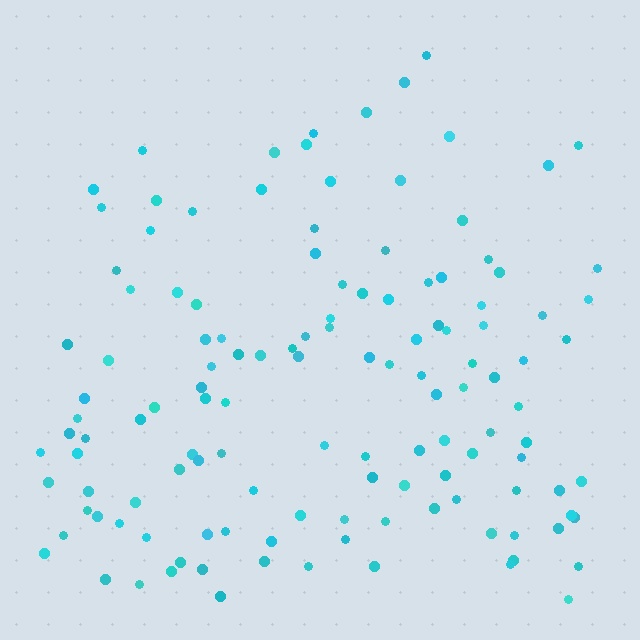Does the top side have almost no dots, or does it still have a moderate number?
Still a moderate number, just noticeably fewer than the bottom.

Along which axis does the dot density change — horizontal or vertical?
Vertical.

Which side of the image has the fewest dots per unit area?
The top.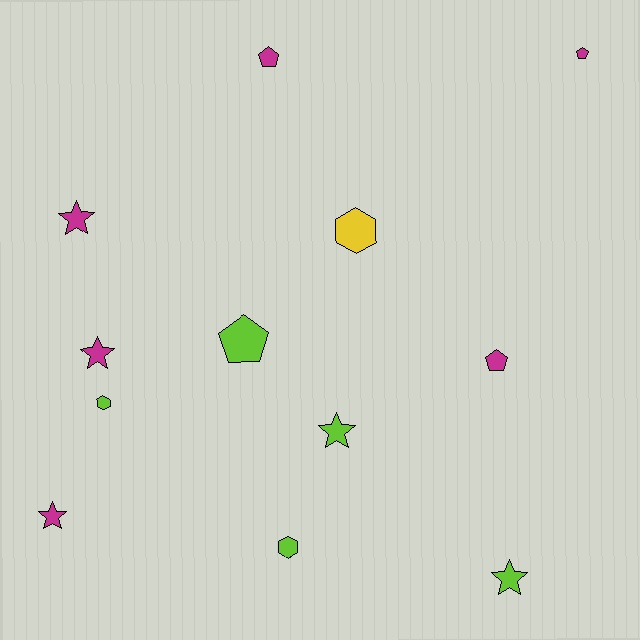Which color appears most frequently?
Magenta, with 6 objects.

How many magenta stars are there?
There are 3 magenta stars.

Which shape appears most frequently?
Star, with 5 objects.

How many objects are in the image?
There are 12 objects.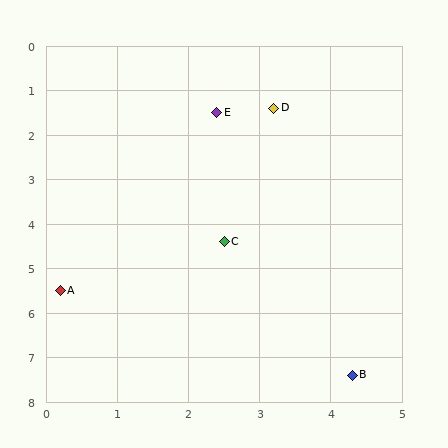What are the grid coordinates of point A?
Point A is at approximately (0.2, 5.5).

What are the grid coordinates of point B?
Point B is at approximately (4.3, 7.4).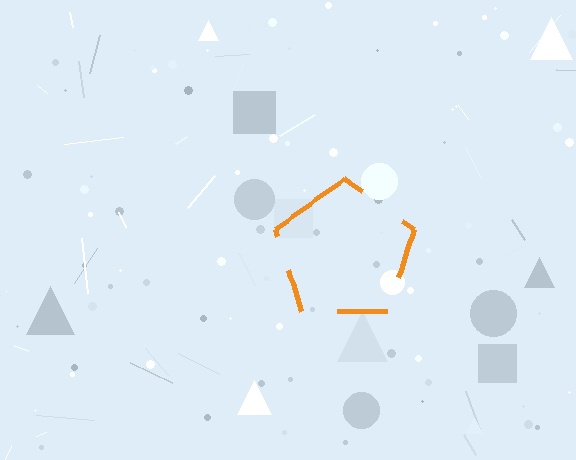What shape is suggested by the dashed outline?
The dashed outline suggests a pentagon.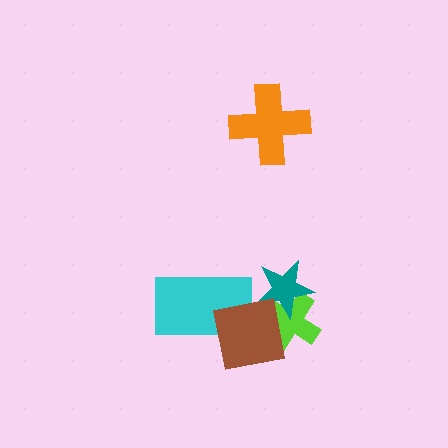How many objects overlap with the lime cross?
2 objects overlap with the lime cross.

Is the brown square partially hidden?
No, no other shape covers it.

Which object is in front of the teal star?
The brown square is in front of the teal star.